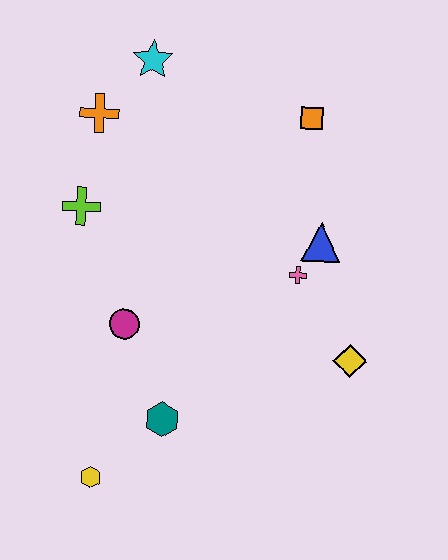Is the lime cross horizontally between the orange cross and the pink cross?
No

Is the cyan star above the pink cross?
Yes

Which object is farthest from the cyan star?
The yellow hexagon is farthest from the cyan star.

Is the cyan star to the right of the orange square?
No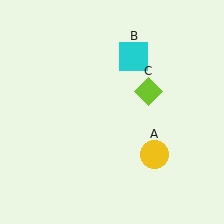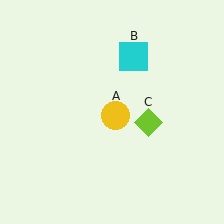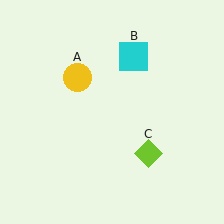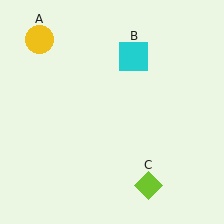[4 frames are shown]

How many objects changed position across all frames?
2 objects changed position: yellow circle (object A), lime diamond (object C).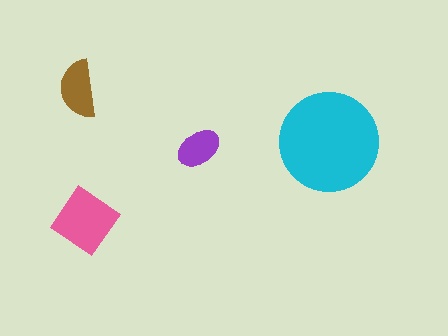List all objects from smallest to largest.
The purple ellipse, the brown semicircle, the pink diamond, the cyan circle.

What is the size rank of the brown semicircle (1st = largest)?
3rd.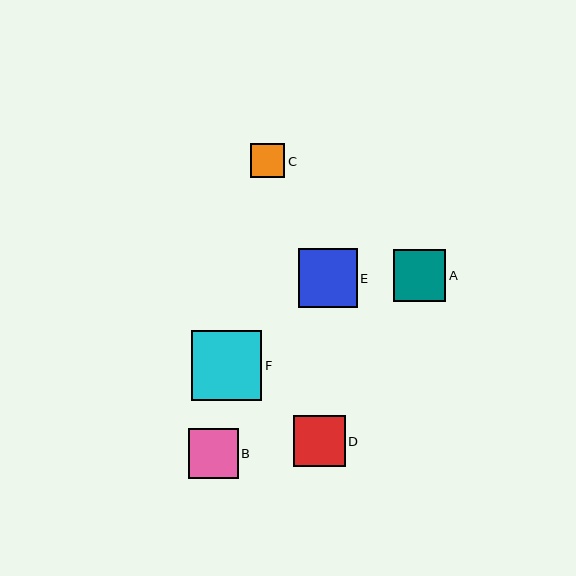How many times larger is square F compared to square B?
Square F is approximately 1.4 times the size of square B.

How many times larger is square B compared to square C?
Square B is approximately 1.5 times the size of square C.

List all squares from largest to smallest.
From largest to smallest: F, E, A, D, B, C.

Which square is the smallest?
Square C is the smallest with a size of approximately 34 pixels.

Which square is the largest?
Square F is the largest with a size of approximately 70 pixels.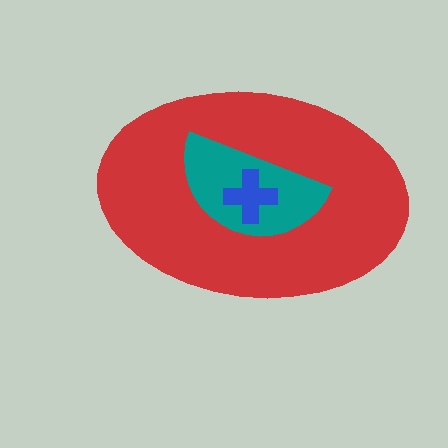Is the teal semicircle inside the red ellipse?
Yes.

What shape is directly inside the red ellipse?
The teal semicircle.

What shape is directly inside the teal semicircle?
The blue cross.